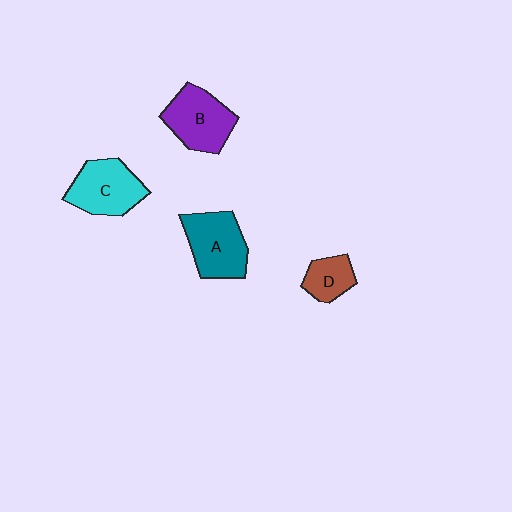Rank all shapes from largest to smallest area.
From largest to smallest: A (teal), B (purple), C (cyan), D (brown).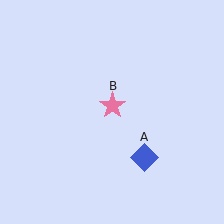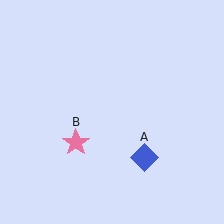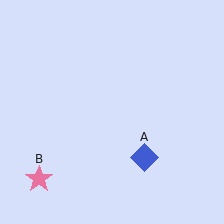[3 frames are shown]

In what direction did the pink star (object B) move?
The pink star (object B) moved down and to the left.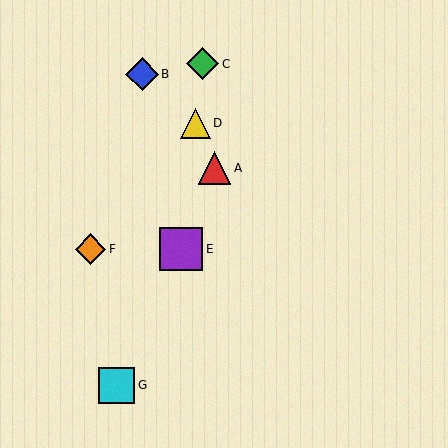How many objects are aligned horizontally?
2 objects (E, F) are aligned horizontally.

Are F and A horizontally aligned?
No, F is at y≈249 and A is at y≈168.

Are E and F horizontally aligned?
Yes, both are at y≈249.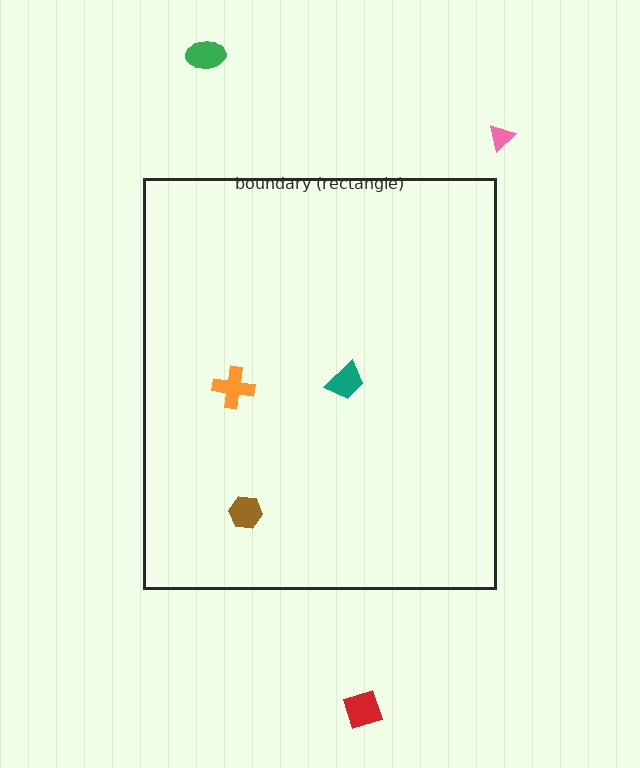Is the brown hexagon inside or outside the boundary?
Inside.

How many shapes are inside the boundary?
3 inside, 3 outside.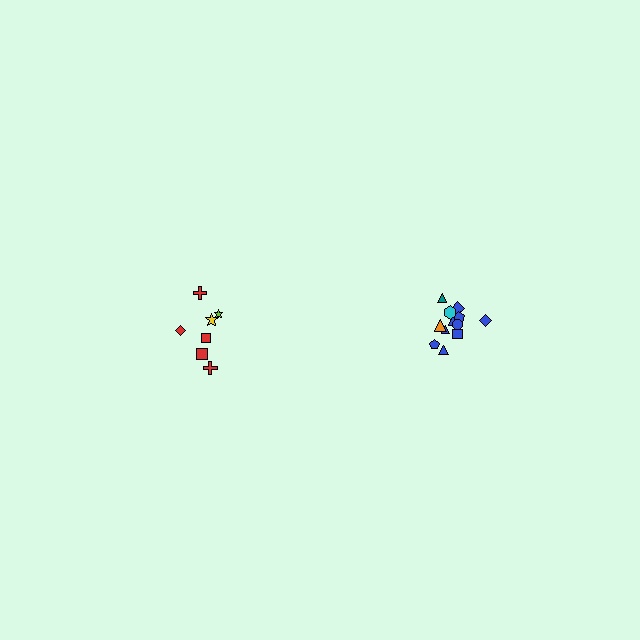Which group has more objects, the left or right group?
The right group.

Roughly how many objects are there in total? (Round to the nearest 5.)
Roughly 20 objects in total.